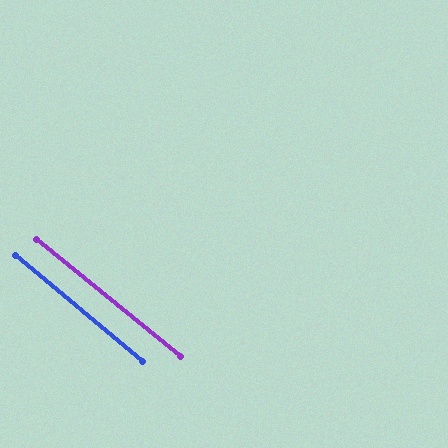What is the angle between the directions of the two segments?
Approximately 1 degree.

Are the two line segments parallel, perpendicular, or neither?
Parallel — their directions differ by only 0.8°.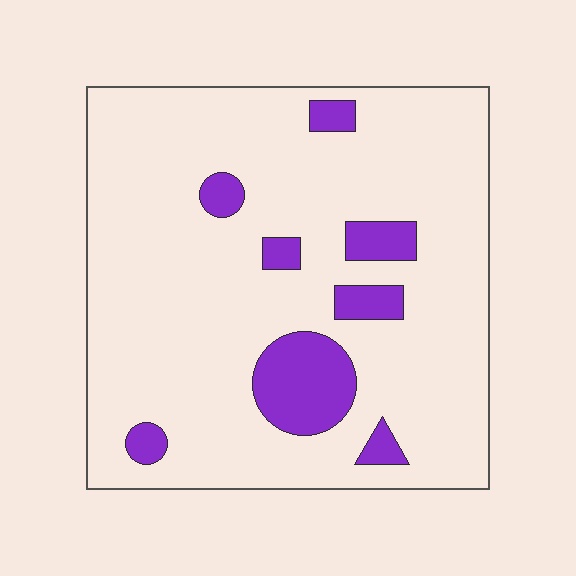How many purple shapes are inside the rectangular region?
8.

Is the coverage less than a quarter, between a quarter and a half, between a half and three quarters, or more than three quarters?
Less than a quarter.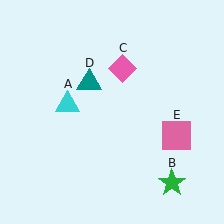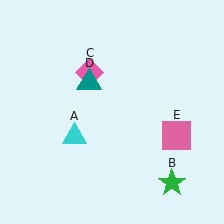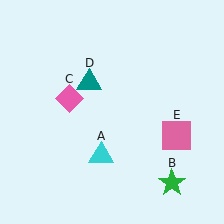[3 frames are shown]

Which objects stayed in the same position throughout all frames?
Green star (object B) and teal triangle (object D) and pink square (object E) remained stationary.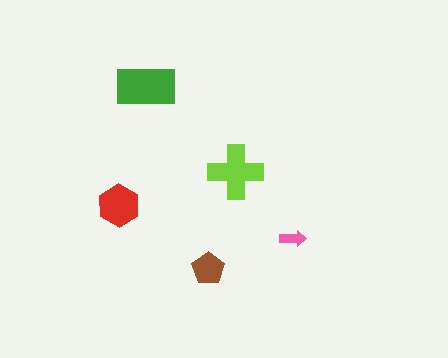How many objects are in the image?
There are 5 objects in the image.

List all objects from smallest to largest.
The pink arrow, the brown pentagon, the red hexagon, the lime cross, the green rectangle.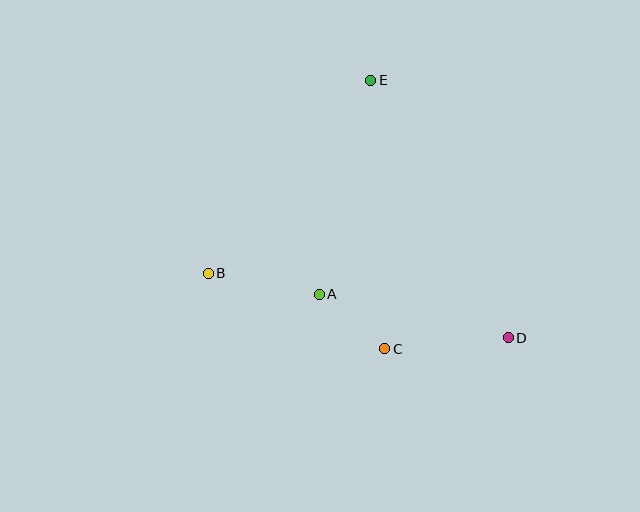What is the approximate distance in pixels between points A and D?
The distance between A and D is approximately 194 pixels.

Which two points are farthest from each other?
Points B and D are farthest from each other.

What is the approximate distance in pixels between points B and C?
The distance between B and C is approximately 192 pixels.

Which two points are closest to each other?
Points A and C are closest to each other.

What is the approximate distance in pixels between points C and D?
The distance between C and D is approximately 124 pixels.